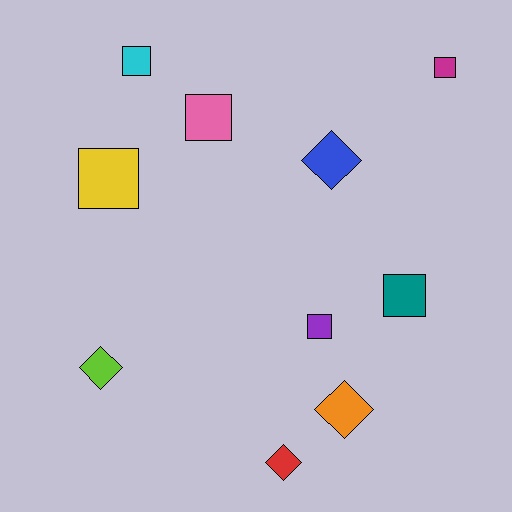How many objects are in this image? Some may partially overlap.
There are 10 objects.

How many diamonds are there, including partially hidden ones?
There are 4 diamonds.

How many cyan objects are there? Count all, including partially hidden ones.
There is 1 cyan object.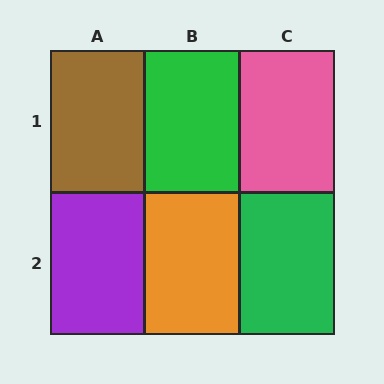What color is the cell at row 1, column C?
Pink.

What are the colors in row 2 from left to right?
Purple, orange, green.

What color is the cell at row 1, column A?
Brown.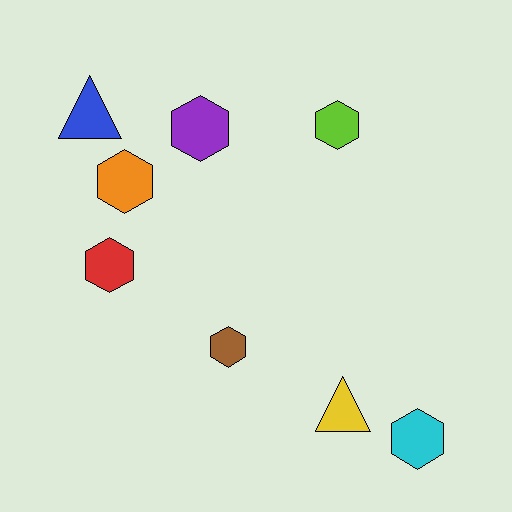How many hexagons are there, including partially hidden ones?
There are 6 hexagons.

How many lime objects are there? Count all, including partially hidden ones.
There is 1 lime object.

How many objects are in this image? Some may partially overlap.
There are 8 objects.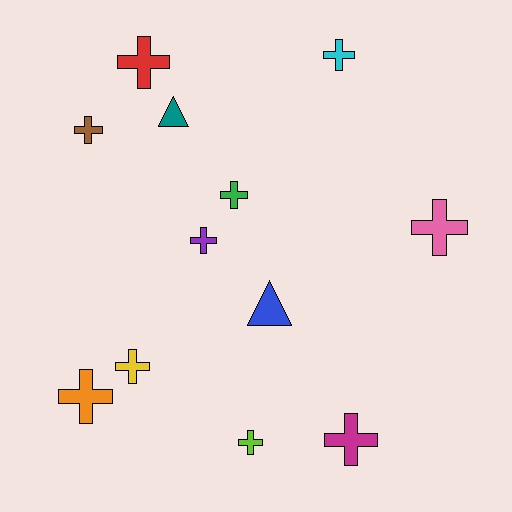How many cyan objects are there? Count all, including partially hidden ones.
There is 1 cyan object.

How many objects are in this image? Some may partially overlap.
There are 12 objects.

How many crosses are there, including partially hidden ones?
There are 10 crosses.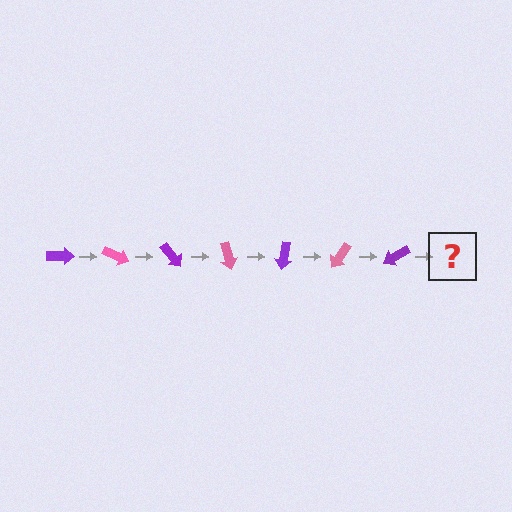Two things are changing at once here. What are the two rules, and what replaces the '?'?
The two rules are that it rotates 25 degrees each step and the color cycles through purple and pink. The '?' should be a pink arrow, rotated 175 degrees from the start.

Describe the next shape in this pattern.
It should be a pink arrow, rotated 175 degrees from the start.